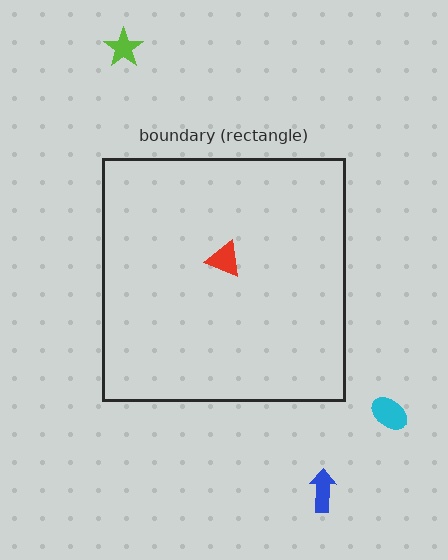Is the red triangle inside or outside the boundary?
Inside.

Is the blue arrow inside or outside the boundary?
Outside.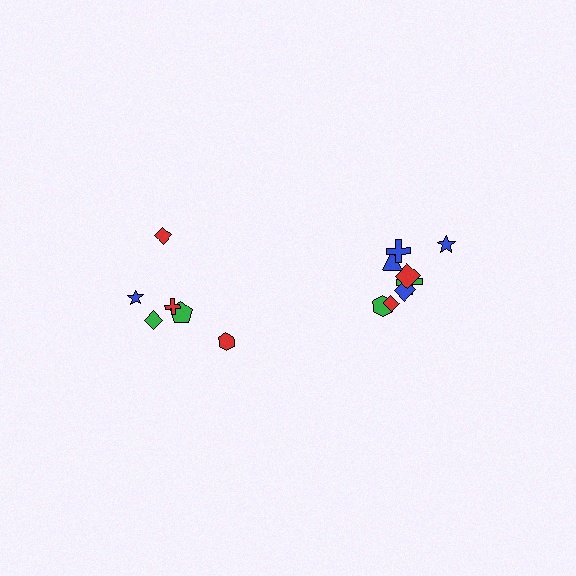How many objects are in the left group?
There are 6 objects.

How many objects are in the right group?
There are 8 objects.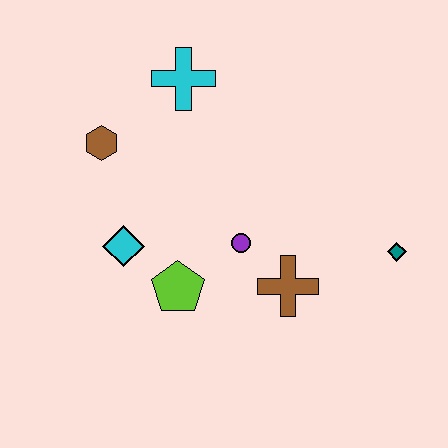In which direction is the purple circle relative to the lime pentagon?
The purple circle is to the right of the lime pentagon.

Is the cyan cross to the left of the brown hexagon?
No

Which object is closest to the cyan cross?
The brown hexagon is closest to the cyan cross.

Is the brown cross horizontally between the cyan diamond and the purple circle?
No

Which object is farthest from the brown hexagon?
The teal diamond is farthest from the brown hexagon.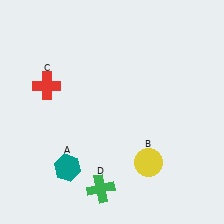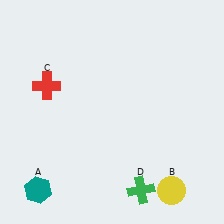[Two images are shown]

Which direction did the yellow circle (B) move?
The yellow circle (B) moved down.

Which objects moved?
The objects that moved are: the teal hexagon (A), the yellow circle (B), the green cross (D).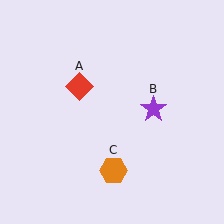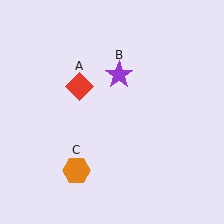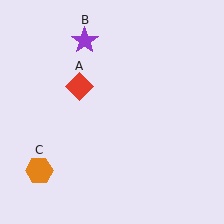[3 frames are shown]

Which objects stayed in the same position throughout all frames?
Red diamond (object A) remained stationary.